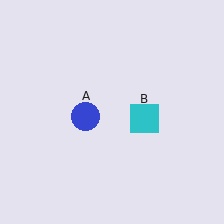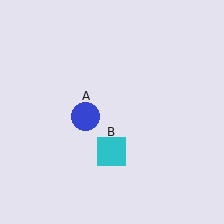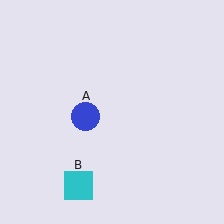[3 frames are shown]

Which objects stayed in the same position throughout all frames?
Blue circle (object A) remained stationary.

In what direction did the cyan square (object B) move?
The cyan square (object B) moved down and to the left.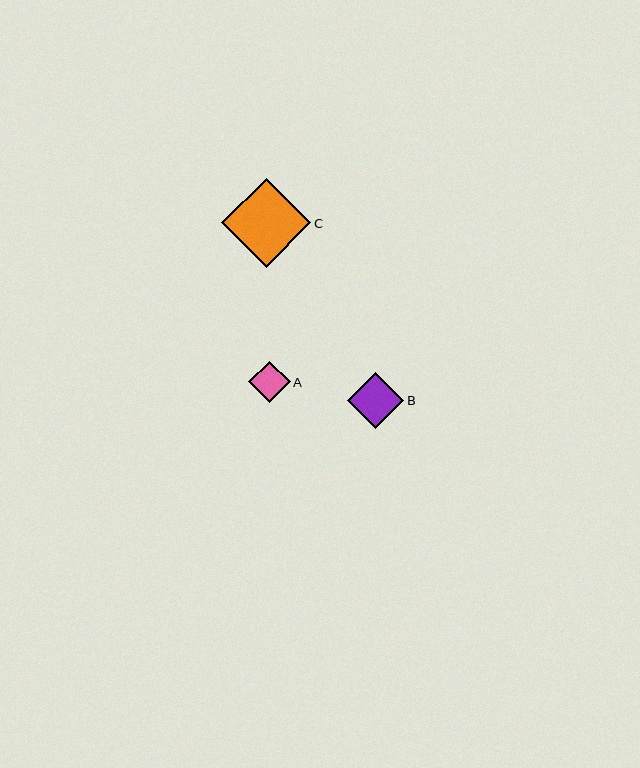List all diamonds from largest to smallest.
From largest to smallest: C, B, A.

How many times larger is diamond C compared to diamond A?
Diamond C is approximately 2.2 times the size of diamond A.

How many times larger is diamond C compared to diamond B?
Diamond C is approximately 1.6 times the size of diamond B.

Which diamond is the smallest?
Diamond A is the smallest with a size of approximately 41 pixels.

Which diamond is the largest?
Diamond C is the largest with a size of approximately 90 pixels.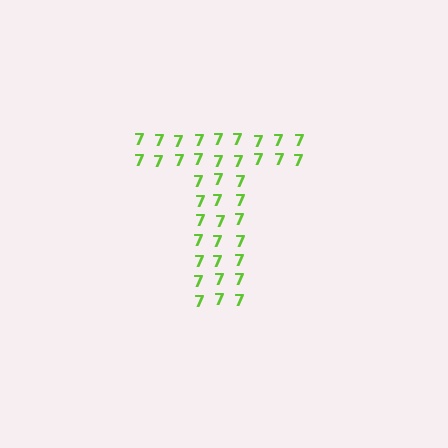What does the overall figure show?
The overall figure shows the letter T.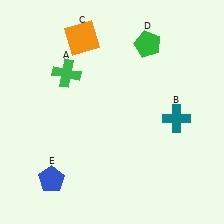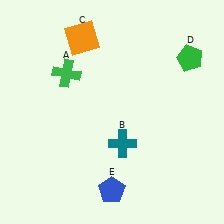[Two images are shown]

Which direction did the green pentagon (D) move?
The green pentagon (D) moved right.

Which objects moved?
The objects that moved are: the teal cross (B), the green pentagon (D), the blue pentagon (E).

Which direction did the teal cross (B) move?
The teal cross (B) moved left.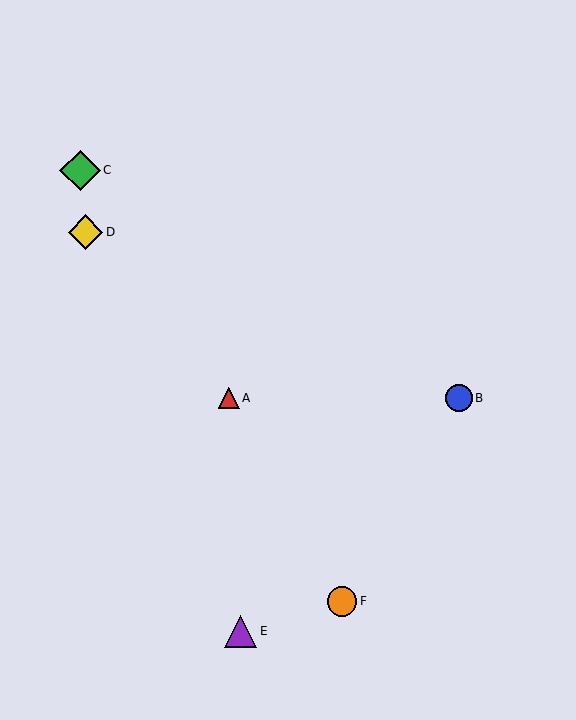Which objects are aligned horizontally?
Objects A, B are aligned horizontally.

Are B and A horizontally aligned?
Yes, both are at y≈398.